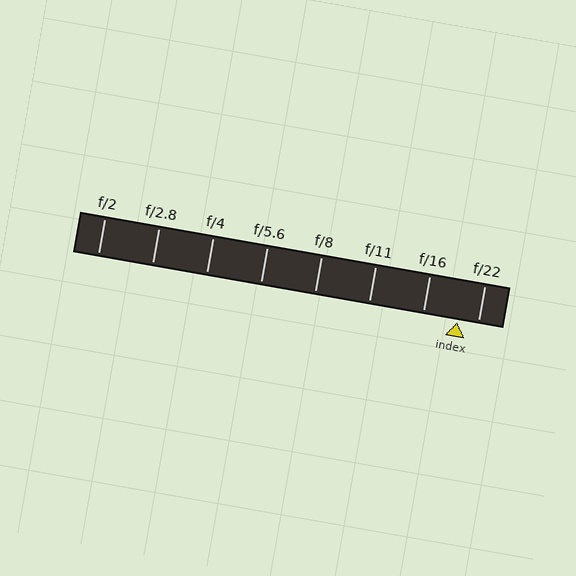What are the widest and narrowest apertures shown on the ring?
The widest aperture shown is f/2 and the narrowest is f/22.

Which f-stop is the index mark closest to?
The index mark is closest to f/22.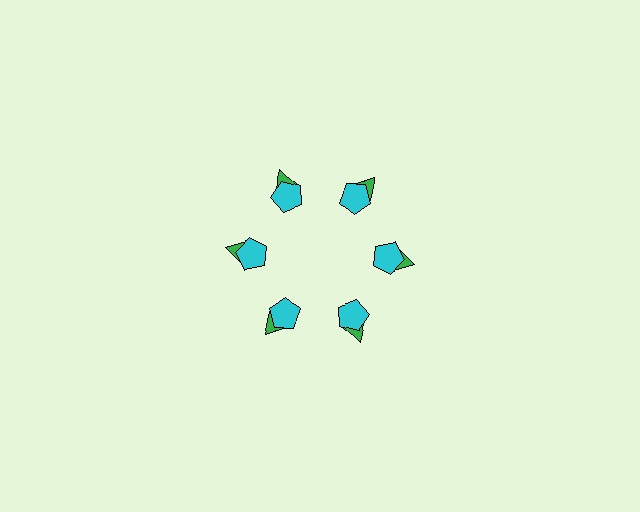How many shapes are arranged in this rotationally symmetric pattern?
There are 12 shapes, arranged in 6 groups of 2.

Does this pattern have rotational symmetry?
Yes, this pattern has 6-fold rotational symmetry. It looks the same after rotating 60 degrees around the center.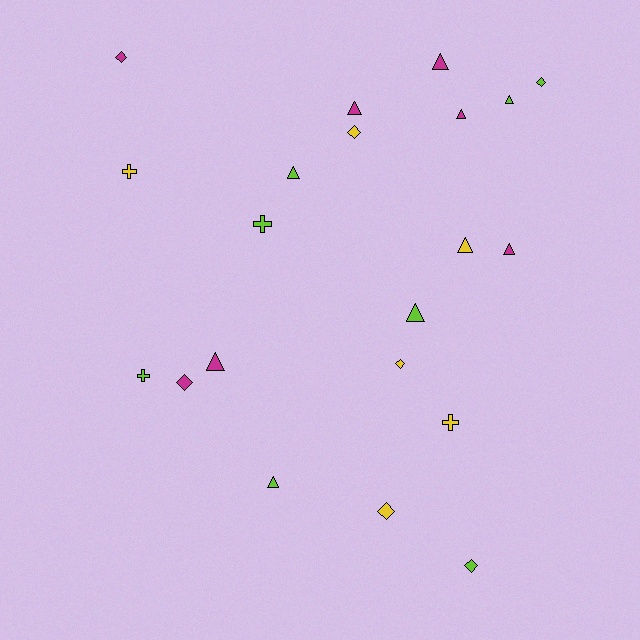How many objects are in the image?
There are 21 objects.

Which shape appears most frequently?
Triangle, with 10 objects.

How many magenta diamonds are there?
There are 2 magenta diamonds.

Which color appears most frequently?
Lime, with 8 objects.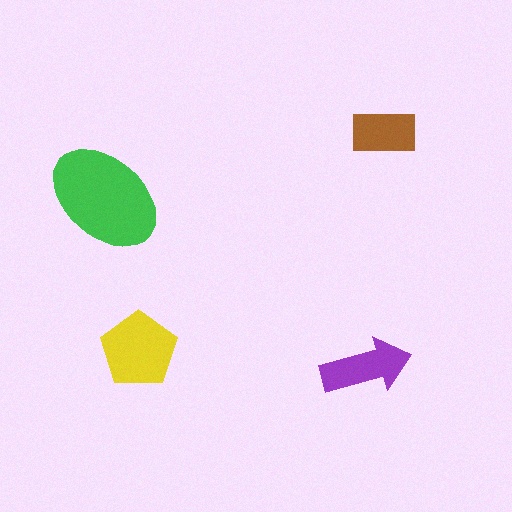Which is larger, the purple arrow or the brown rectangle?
The purple arrow.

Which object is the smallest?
The brown rectangle.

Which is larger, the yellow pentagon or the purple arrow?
The yellow pentagon.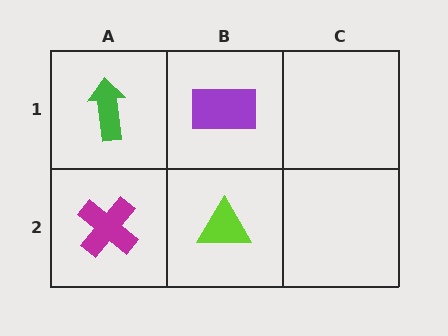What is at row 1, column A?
A green arrow.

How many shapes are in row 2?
2 shapes.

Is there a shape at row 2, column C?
No, that cell is empty.